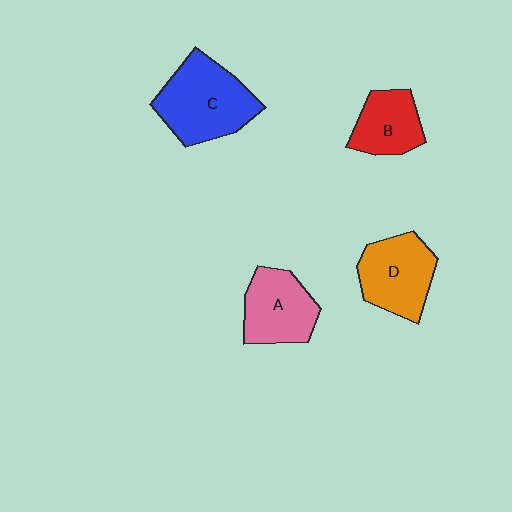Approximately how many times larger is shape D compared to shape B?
Approximately 1.3 times.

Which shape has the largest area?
Shape C (blue).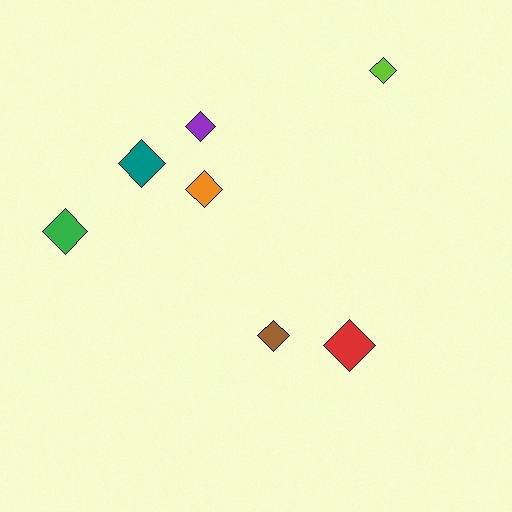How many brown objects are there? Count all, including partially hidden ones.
There is 1 brown object.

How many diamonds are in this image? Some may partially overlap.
There are 7 diamonds.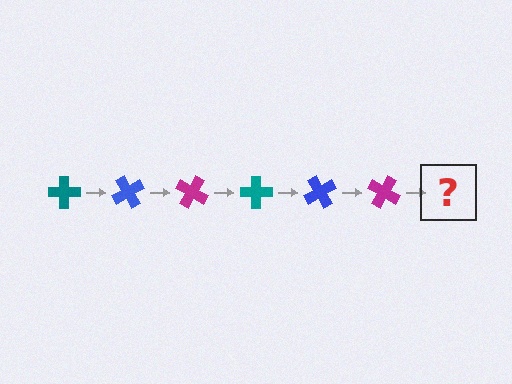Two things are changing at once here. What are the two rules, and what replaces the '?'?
The two rules are that it rotates 60 degrees each step and the color cycles through teal, blue, and magenta. The '?' should be a teal cross, rotated 360 degrees from the start.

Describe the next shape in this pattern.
It should be a teal cross, rotated 360 degrees from the start.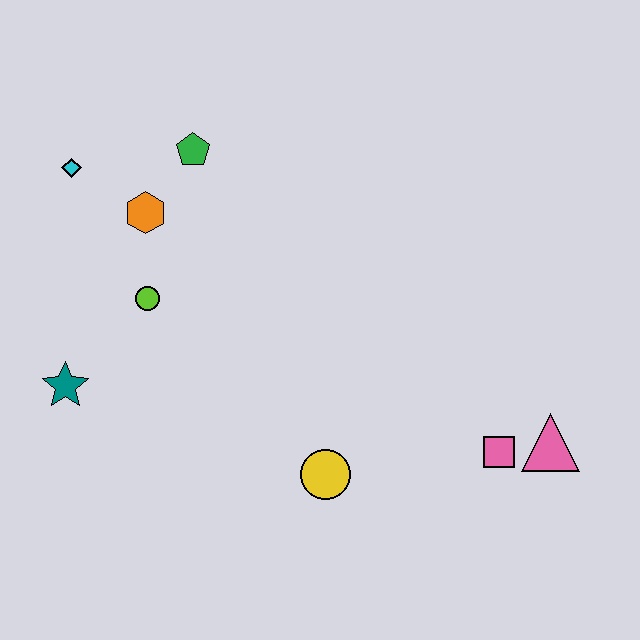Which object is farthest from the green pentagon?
The pink triangle is farthest from the green pentagon.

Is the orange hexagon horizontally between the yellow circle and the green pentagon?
No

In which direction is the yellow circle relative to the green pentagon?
The yellow circle is below the green pentagon.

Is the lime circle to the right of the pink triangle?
No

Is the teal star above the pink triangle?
Yes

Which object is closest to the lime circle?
The orange hexagon is closest to the lime circle.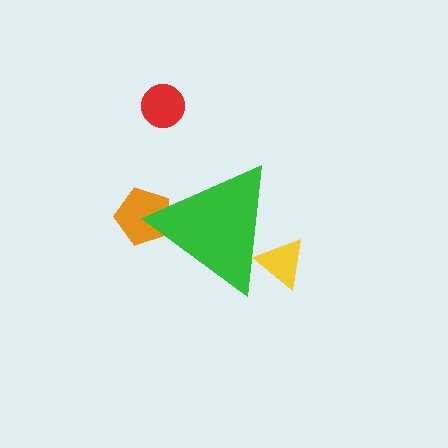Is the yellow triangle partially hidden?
Yes, the yellow triangle is partially hidden behind the green triangle.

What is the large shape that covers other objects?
A green triangle.